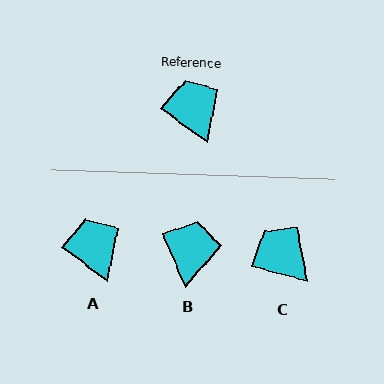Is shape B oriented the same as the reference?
No, it is off by about 30 degrees.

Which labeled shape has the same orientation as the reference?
A.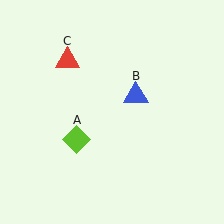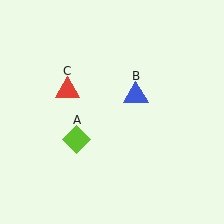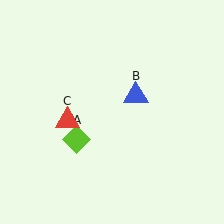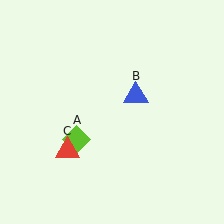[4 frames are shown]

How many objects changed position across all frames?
1 object changed position: red triangle (object C).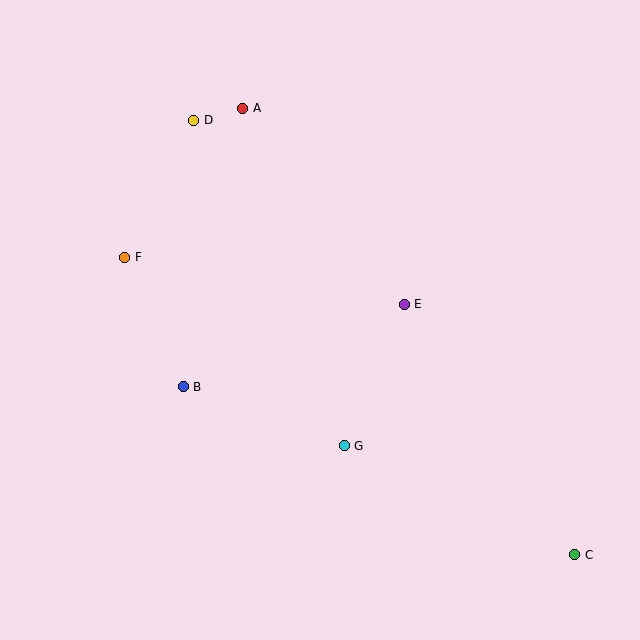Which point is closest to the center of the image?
Point E at (404, 304) is closest to the center.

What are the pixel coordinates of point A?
Point A is at (243, 108).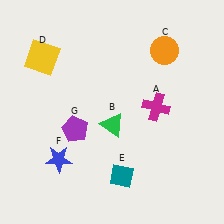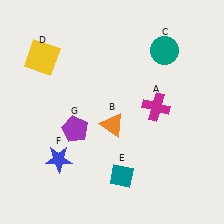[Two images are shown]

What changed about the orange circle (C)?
In Image 1, C is orange. In Image 2, it changed to teal.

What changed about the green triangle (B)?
In Image 1, B is green. In Image 2, it changed to orange.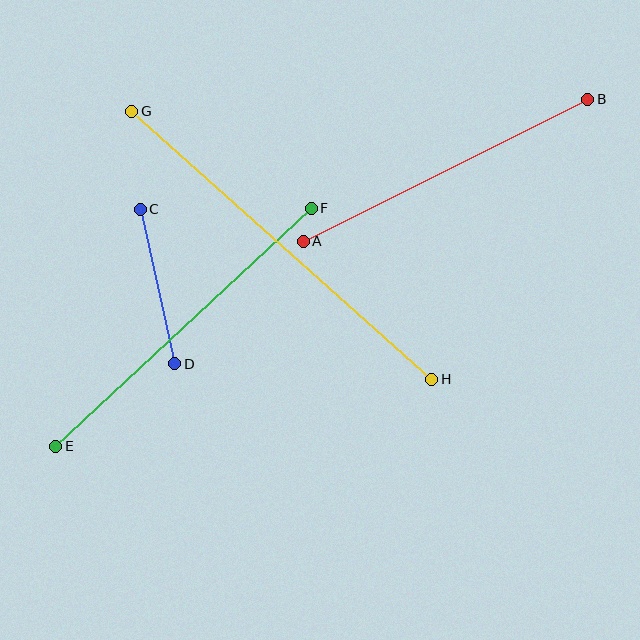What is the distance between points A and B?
The distance is approximately 318 pixels.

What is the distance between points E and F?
The distance is approximately 349 pixels.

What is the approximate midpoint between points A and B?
The midpoint is at approximately (445, 170) pixels.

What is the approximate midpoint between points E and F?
The midpoint is at approximately (184, 327) pixels.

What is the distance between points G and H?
The distance is approximately 402 pixels.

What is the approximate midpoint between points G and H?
The midpoint is at approximately (282, 245) pixels.